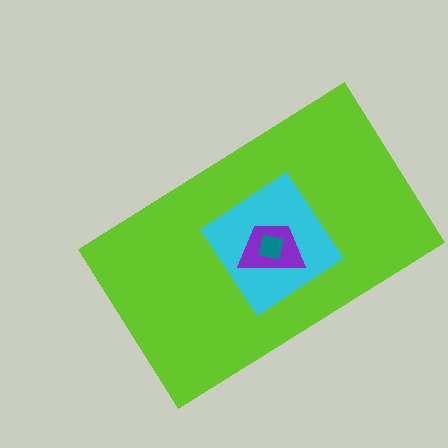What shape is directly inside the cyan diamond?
The purple trapezoid.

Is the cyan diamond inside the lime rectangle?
Yes.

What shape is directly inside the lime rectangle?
The cyan diamond.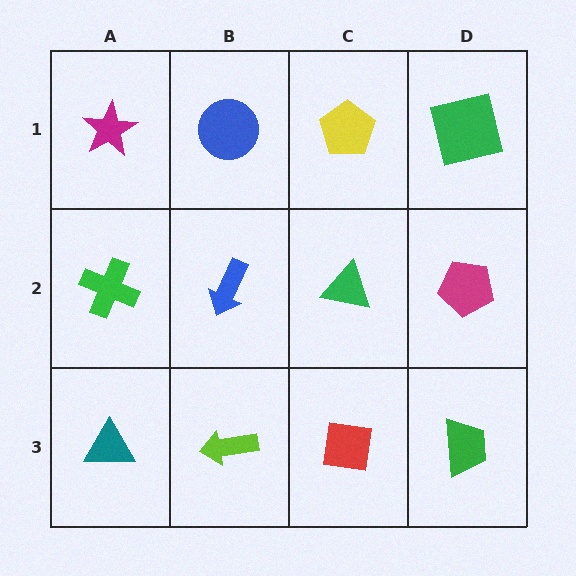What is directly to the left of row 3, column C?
A lime arrow.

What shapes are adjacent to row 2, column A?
A magenta star (row 1, column A), a teal triangle (row 3, column A), a blue arrow (row 2, column B).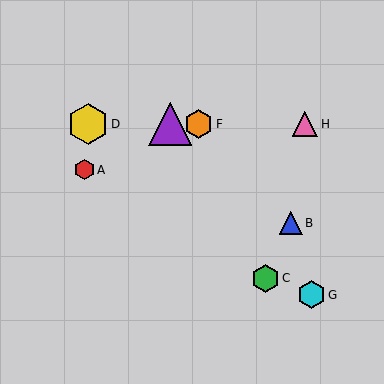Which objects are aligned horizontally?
Objects D, E, F, H are aligned horizontally.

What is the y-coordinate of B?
Object B is at y≈223.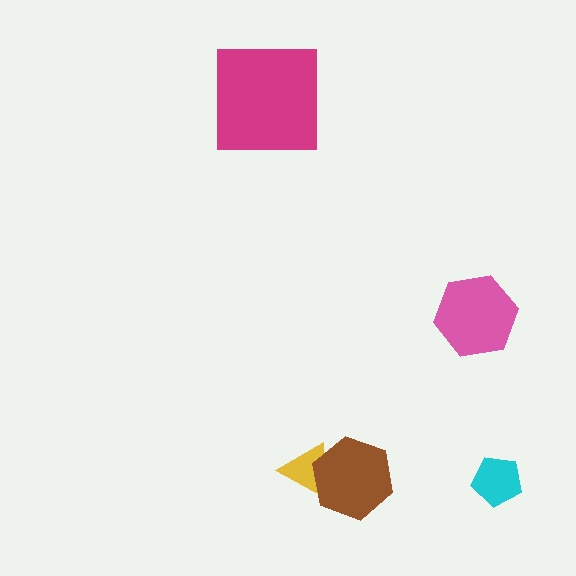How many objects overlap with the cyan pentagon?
0 objects overlap with the cyan pentagon.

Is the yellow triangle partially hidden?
Yes, it is partially covered by another shape.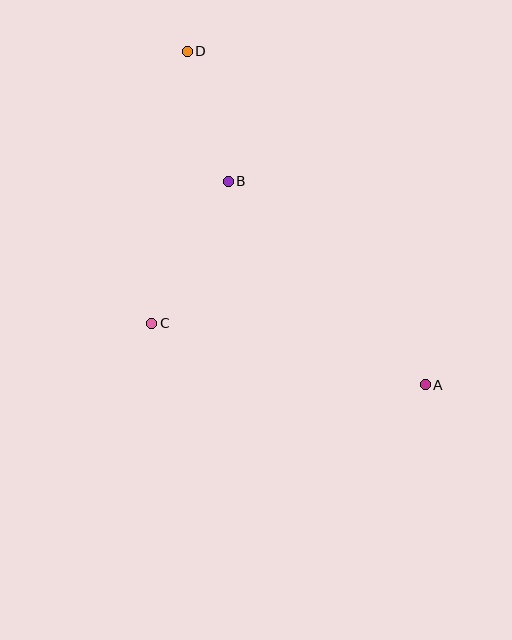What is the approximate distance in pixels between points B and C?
The distance between B and C is approximately 162 pixels.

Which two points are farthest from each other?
Points A and D are farthest from each other.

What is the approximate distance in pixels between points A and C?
The distance between A and C is approximately 281 pixels.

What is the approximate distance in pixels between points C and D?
The distance between C and D is approximately 274 pixels.